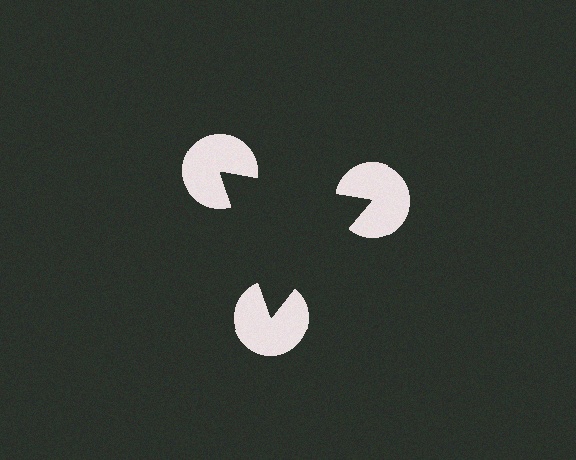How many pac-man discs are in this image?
There are 3 — one at each vertex of the illusory triangle.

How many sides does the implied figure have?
3 sides.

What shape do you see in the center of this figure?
An illusory triangle — its edges are inferred from the aligned wedge cuts in the pac-man discs, not physically drawn.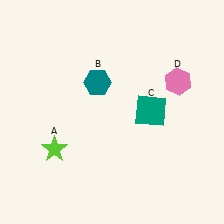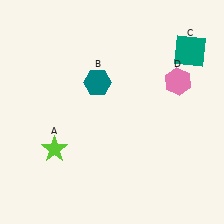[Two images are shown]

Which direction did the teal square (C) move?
The teal square (C) moved up.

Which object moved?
The teal square (C) moved up.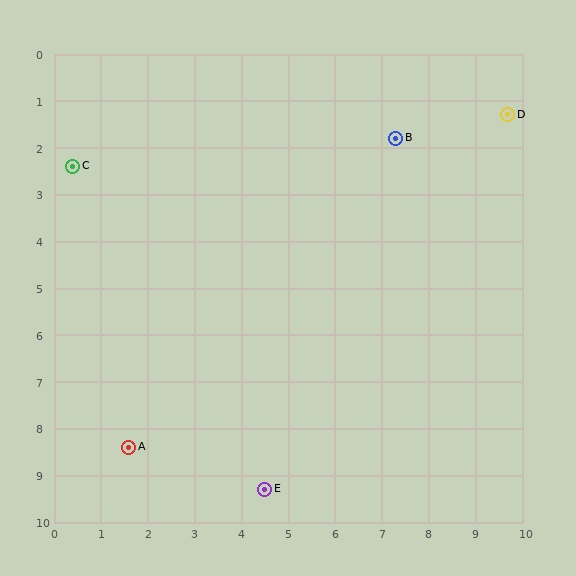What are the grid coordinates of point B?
Point B is at approximately (7.3, 1.8).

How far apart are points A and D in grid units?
Points A and D are about 10.8 grid units apart.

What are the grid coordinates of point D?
Point D is at approximately (9.7, 1.3).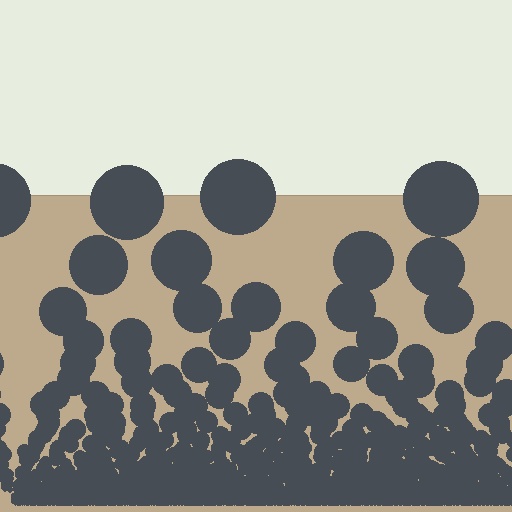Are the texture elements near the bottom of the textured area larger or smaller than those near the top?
Smaller. The gradient is inverted — elements near the bottom are smaller and denser.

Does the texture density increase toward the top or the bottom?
Density increases toward the bottom.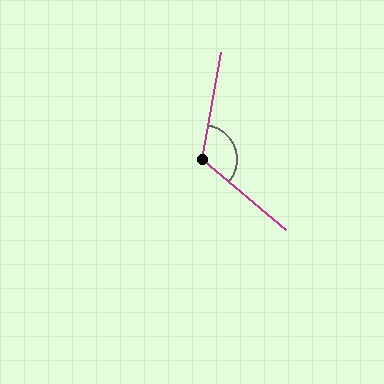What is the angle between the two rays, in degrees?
Approximately 120 degrees.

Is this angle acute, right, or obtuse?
It is obtuse.